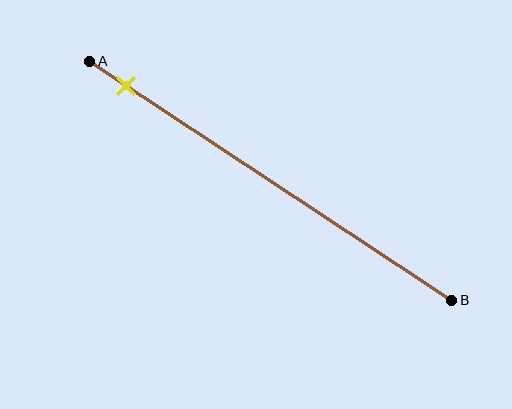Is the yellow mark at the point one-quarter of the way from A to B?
No, the mark is at about 10% from A, not at the 25% one-quarter point.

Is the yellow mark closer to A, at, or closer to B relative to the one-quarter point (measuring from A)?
The yellow mark is closer to point A than the one-quarter point of segment AB.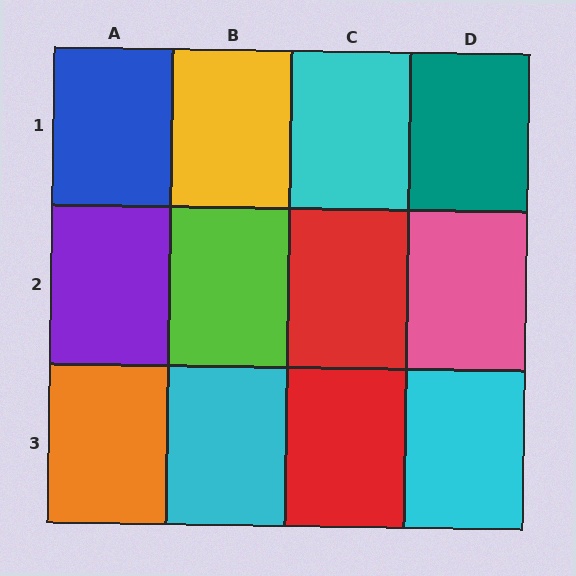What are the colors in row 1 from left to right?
Blue, yellow, cyan, teal.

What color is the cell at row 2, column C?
Red.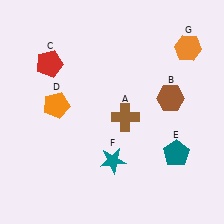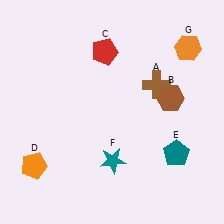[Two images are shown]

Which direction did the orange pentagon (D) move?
The orange pentagon (D) moved down.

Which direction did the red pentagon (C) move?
The red pentagon (C) moved right.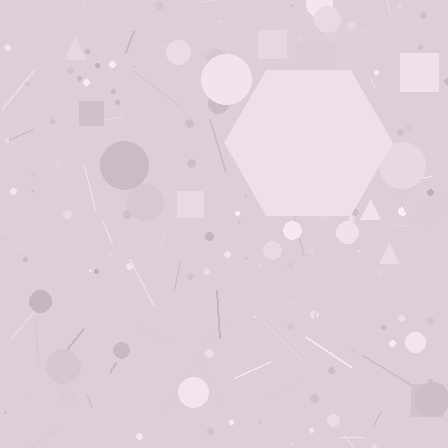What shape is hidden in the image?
A hexagon is hidden in the image.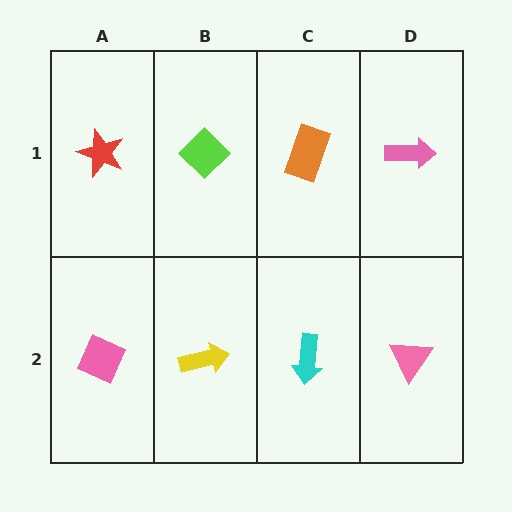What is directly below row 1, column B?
A yellow arrow.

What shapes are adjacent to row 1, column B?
A yellow arrow (row 2, column B), a red star (row 1, column A), an orange rectangle (row 1, column C).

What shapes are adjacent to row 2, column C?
An orange rectangle (row 1, column C), a yellow arrow (row 2, column B), a pink triangle (row 2, column D).